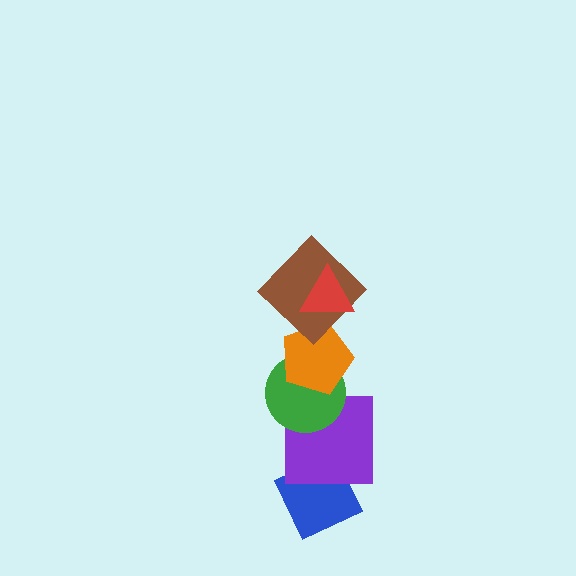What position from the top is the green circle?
The green circle is 4th from the top.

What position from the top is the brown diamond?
The brown diamond is 2nd from the top.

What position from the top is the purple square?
The purple square is 5th from the top.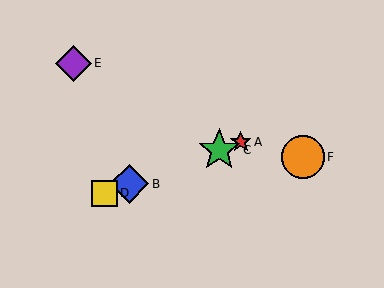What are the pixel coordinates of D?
Object D is at (104, 193).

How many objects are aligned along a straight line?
4 objects (A, B, C, D) are aligned along a straight line.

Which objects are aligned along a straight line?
Objects A, B, C, D are aligned along a straight line.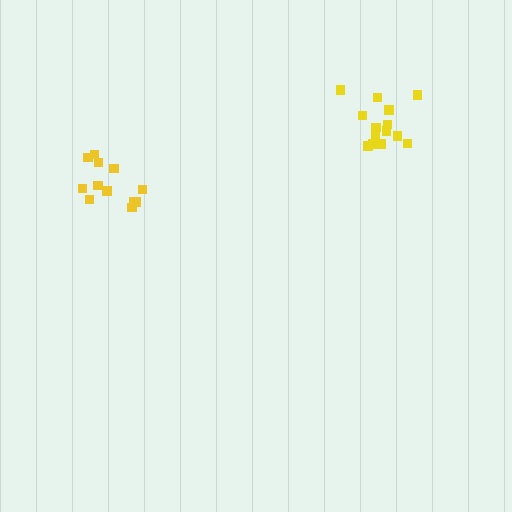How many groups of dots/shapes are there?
There are 2 groups.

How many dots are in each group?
Group 1: 12 dots, Group 2: 14 dots (26 total).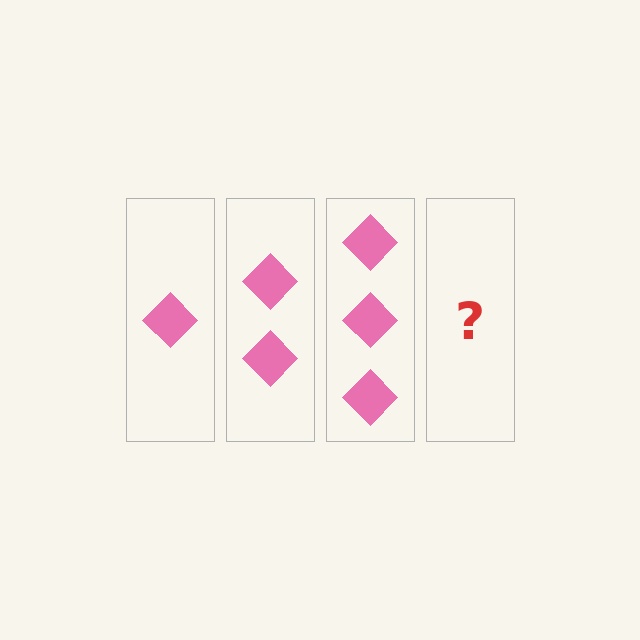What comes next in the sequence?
The next element should be 4 diamonds.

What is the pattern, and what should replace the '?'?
The pattern is that each step adds one more diamond. The '?' should be 4 diamonds.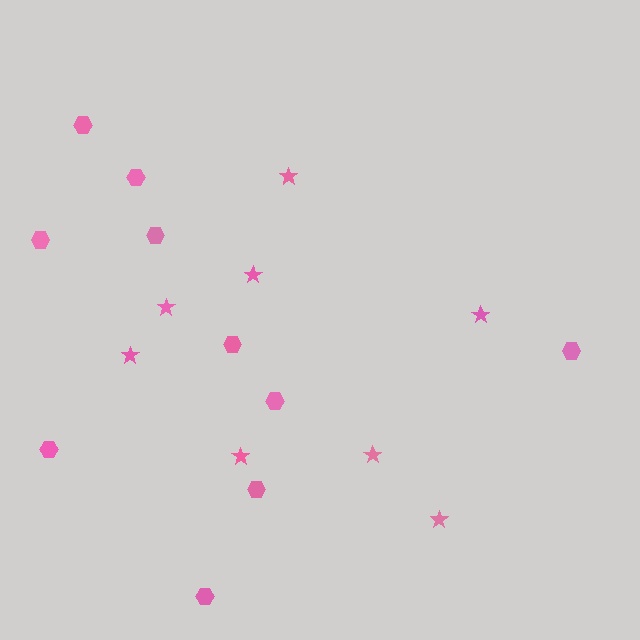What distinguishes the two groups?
There are 2 groups: one group of stars (8) and one group of hexagons (10).